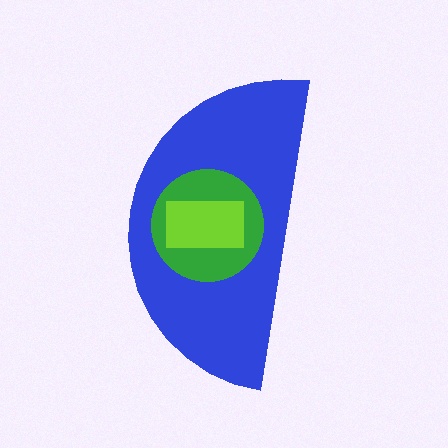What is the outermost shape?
The blue semicircle.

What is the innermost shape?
The lime rectangle.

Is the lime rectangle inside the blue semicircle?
Yes.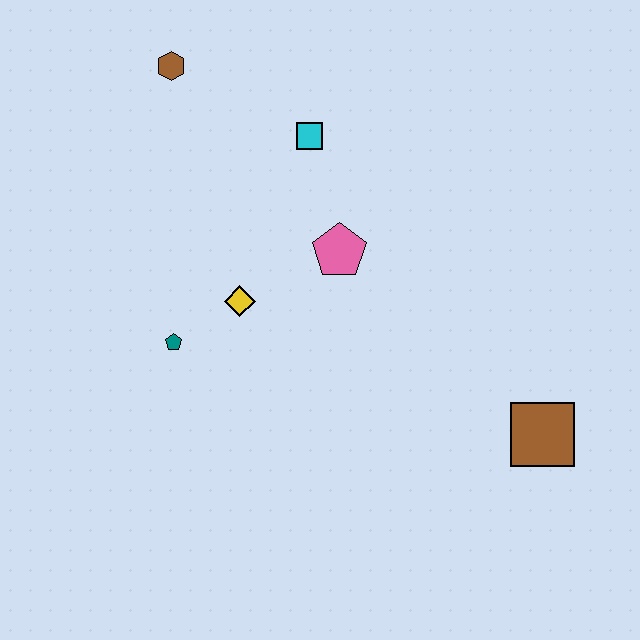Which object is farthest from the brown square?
The brown hexagon is farthest from the brown square.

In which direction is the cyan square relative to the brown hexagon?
The cyan square is to the right of the brown hexagon.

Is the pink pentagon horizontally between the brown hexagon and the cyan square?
No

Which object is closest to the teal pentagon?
The yellow diamond is closest to the teal pentagon.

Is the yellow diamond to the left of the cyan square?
Yes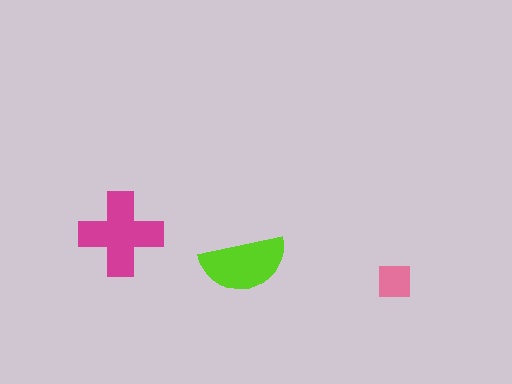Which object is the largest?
The magenta cross.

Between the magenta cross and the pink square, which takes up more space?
The magenta cross.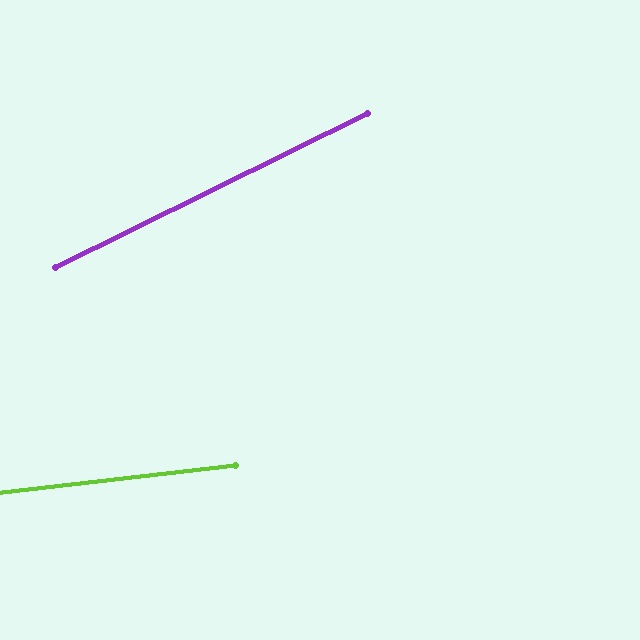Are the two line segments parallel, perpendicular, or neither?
Neither parallel nor perpendicular — they differ by about 20°.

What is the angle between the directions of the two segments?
Approximately 20 degrees.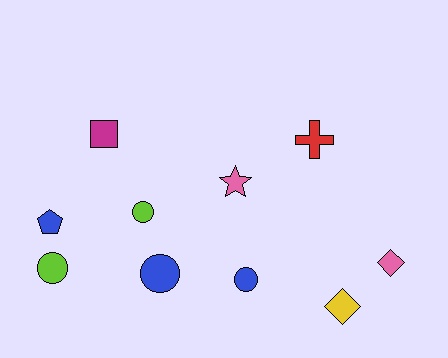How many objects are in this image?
There are 10 objects.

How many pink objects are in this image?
There are 2 pink objects.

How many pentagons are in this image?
There is 1 pentagon.